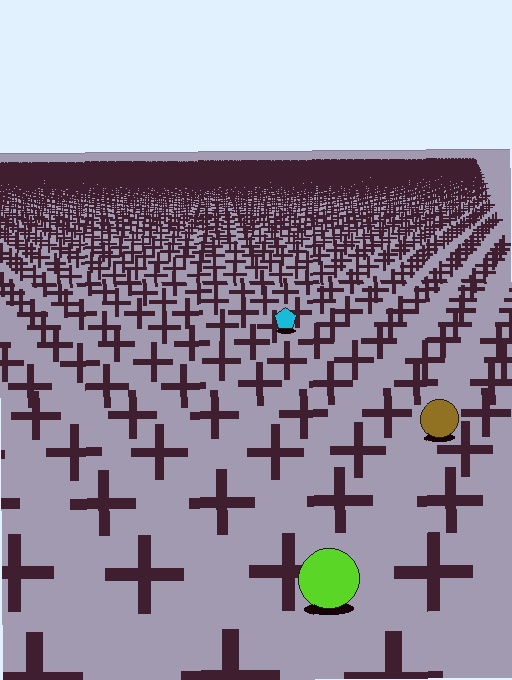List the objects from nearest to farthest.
From nearest to farthest: the lime circle, the brown circle, the cyan pentagon.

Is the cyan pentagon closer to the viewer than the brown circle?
No. The brown circle is closer — you can tell from the texture gradient: the ground texture is coarser near it.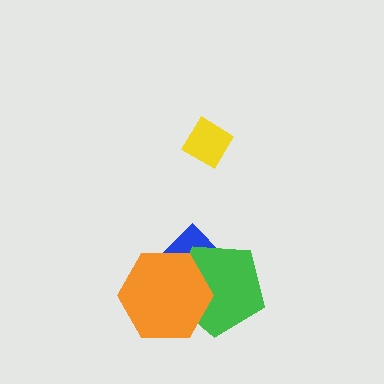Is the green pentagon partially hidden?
Yes, it is partially covered by another shape.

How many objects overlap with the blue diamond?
2 objects overlap with the blue diamond.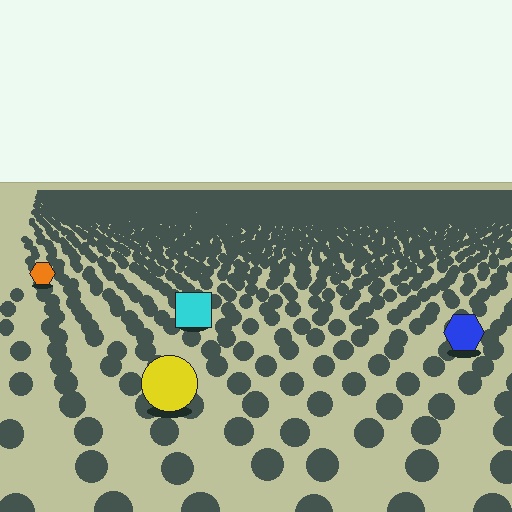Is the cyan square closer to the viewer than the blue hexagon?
No. The blue hexagon is closer — you can tell from the texture gradient: the ground texture is coarser near it.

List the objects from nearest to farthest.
From nearest to farthest: the yellow circle, the blue hexagon, the cyan square, the orange hexagon.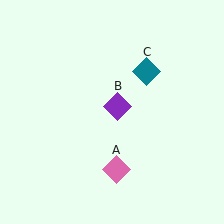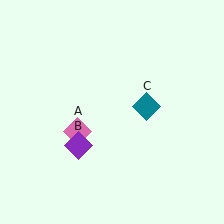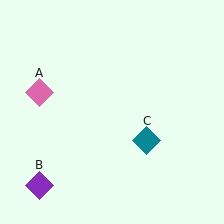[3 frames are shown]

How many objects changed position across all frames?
3 objects changed position: pink diamond (object A), purple diamond (object B), teal diamond (object C).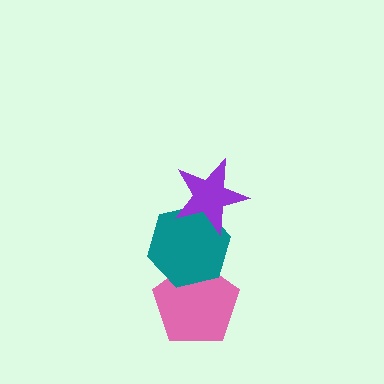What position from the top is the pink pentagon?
The pink pentagon is 3rd from the top.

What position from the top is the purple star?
The purple star is 1st from the top.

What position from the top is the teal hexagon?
The teal hexagon is 2nd from the top.